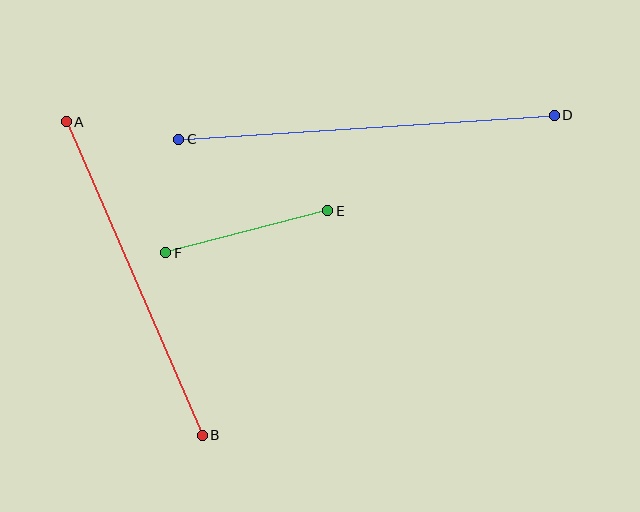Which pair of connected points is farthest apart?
Points C and D are farthest apart.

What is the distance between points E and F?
The distance is approximately 167 pixels.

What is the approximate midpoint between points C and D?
The midpoint is at approximately (366, 127) pixels.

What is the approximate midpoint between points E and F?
The midpoint is at approximately (247, 232) pixels.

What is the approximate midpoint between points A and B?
The midpoint is at approximately (134, 278) pixels.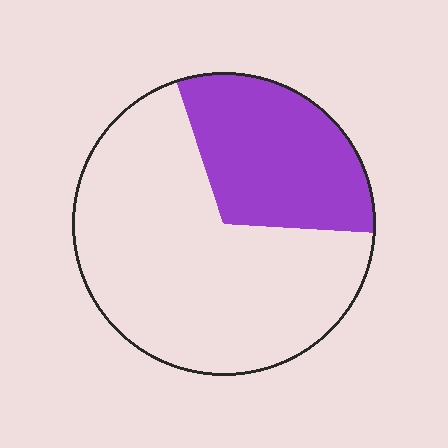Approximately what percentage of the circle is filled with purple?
Approximately 30%.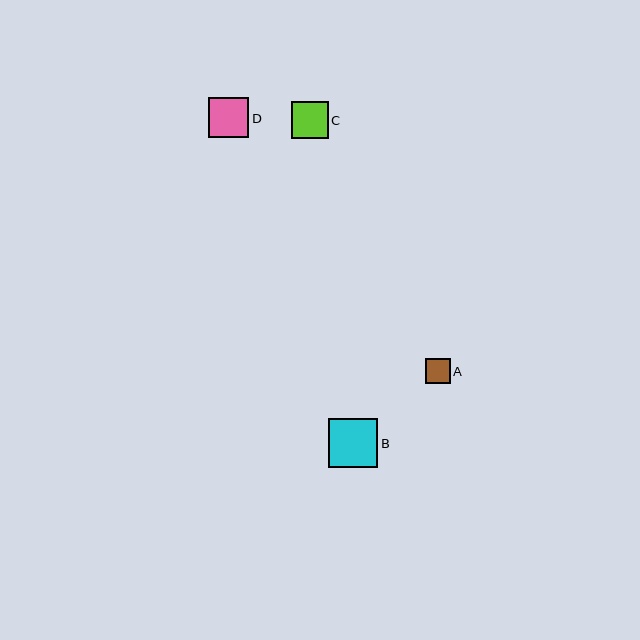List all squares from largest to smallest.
From largest to smallest: B, D, C, A.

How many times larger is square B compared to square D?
Square B is approximately 1.2 times the size of square D.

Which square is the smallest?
Square A is the smallest with a size of approximately 25 pixels.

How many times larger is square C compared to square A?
Square C is approximately 1.5 times the size of square A.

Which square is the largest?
Square B is the largest with a size of approximately 49 pixels.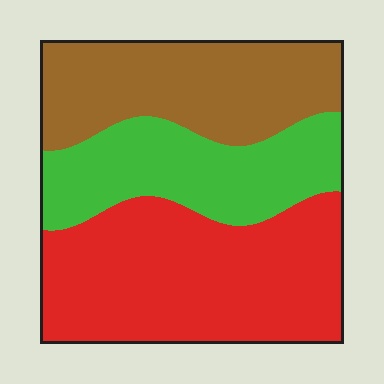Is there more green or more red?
Red.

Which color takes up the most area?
Red, at roughly 45%.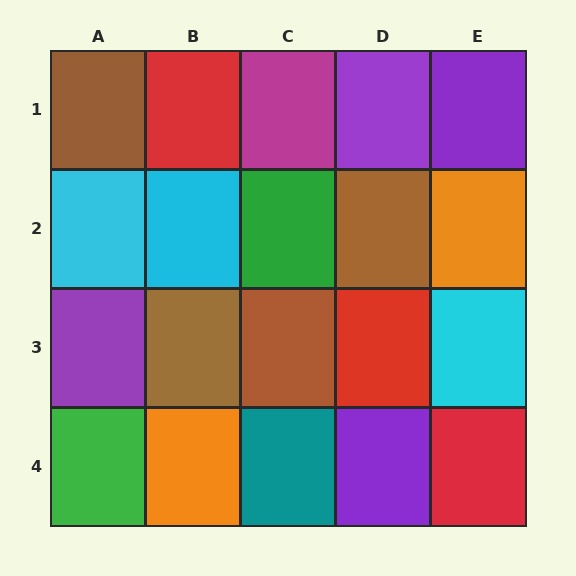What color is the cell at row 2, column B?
Cyan.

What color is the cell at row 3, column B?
Brown.